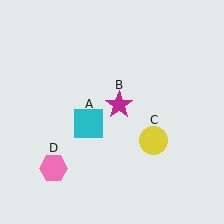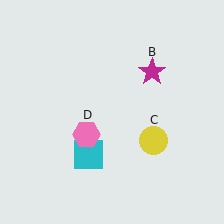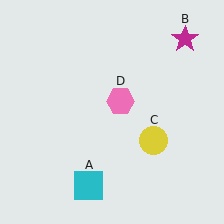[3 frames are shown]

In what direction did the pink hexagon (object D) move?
The pink hexagon (object D) moved up and to the right.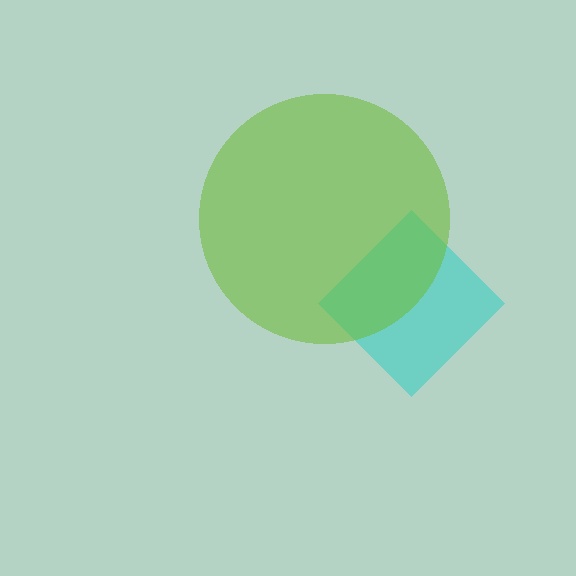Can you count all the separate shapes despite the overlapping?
Yes, there are 2 separate shapes.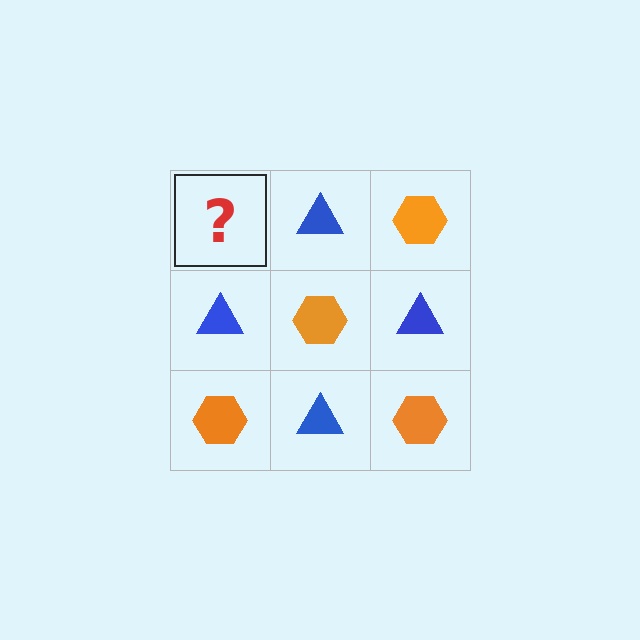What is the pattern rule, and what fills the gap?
The rule is that it alternates orange hexagon and blue triangle in a checkerboard pattern. The gap should be filled with an orange hexagon.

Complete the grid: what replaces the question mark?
The question mark should be replaced with an orange hexagon.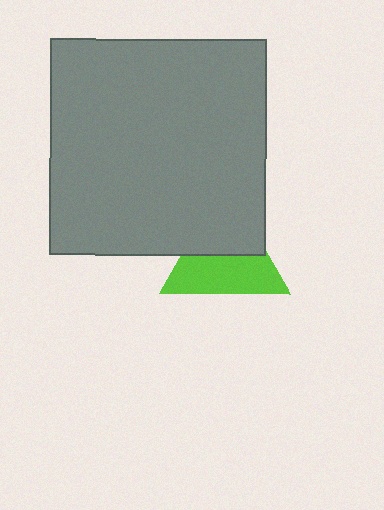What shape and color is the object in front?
The object in front is a gray square.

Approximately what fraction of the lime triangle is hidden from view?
Roughly 45% of the lime triangle is hidden behind the gray square.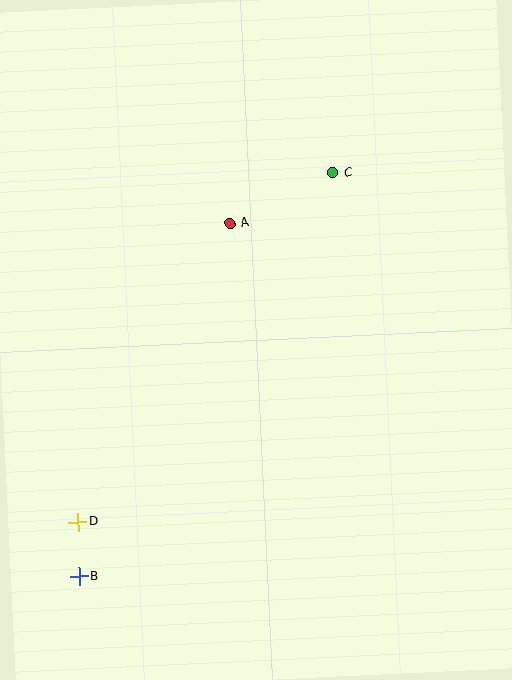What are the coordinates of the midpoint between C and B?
The midpoint between C and B is at (206, 375).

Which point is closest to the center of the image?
Point A at (230, 223) is closest to the center.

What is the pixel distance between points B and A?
The distance between B and A is 384 pixels.